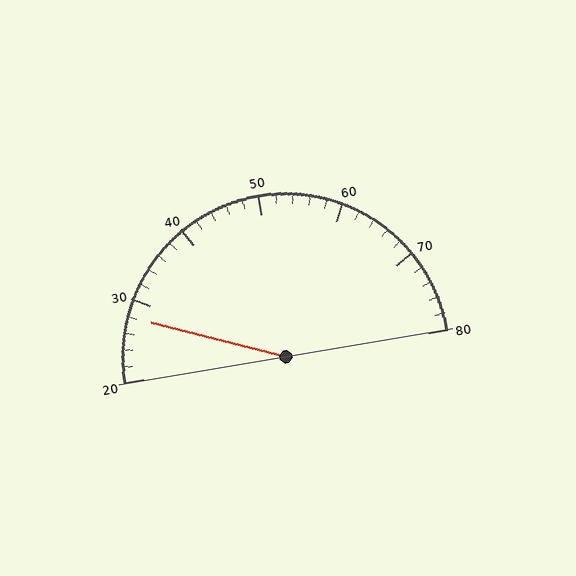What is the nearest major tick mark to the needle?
The nearest major tick mark is 30.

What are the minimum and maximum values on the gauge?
The gauge ranges from 20 to 80.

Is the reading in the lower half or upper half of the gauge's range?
The reading is in the lower half of the range (20 to 80).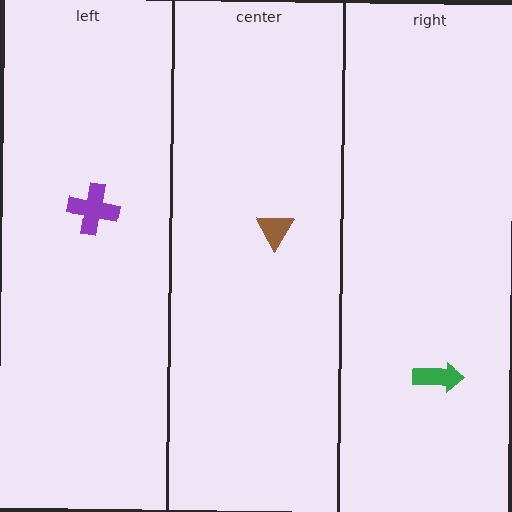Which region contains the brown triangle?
The center region.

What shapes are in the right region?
The green arrow.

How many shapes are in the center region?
1.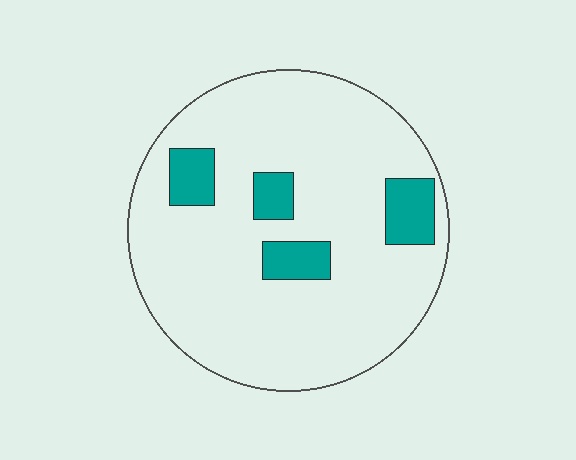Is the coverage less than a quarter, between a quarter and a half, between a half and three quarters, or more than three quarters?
Less than a quarter.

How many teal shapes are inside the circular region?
4.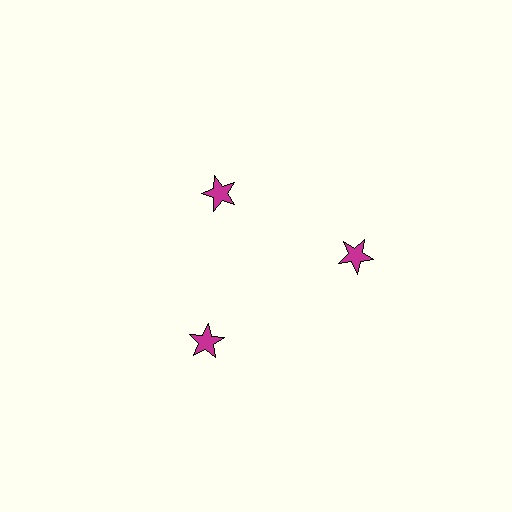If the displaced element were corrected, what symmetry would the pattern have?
It would have 3-fold rotational symmetry — the pattern would map onto itself every 120 degrees.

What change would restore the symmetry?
The symmetry would be restored by moving it outward, back onto the ring so that all 3 stars sit at equal angles and equal distance from the center.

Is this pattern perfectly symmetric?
No. The 3 magenta stars are arranged in a ring, but one element near the 11 o'clock position is pulled inward toward the center, breaking the 3-fold rotational symmetry.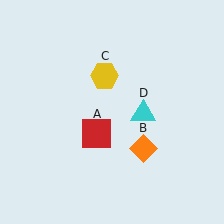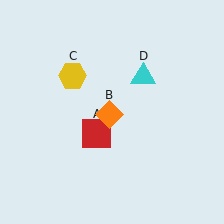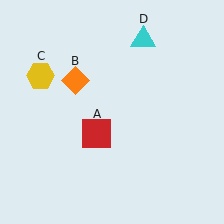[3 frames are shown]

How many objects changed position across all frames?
3 objects changed position: orange diamond (object B), yellow hexagon (object C), cyan triangle (object D).